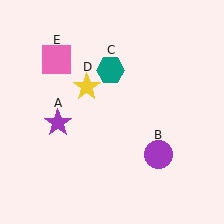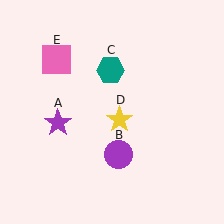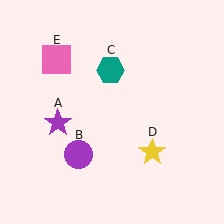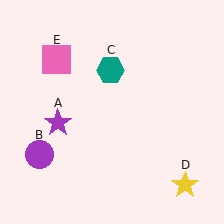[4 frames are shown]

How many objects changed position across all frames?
2 objects changed position: purple circle (object B), yellow star (object D).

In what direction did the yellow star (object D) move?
The yellow star (object D) moved down and to the right.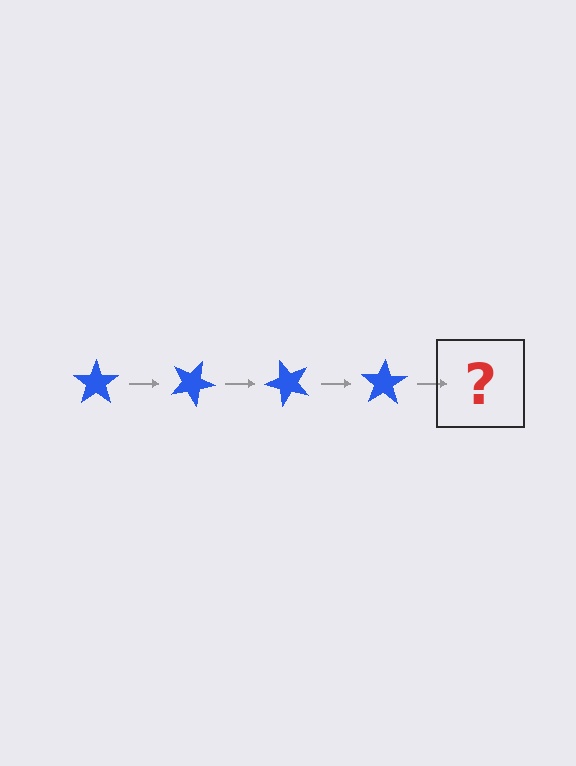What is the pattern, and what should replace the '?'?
The pattern is that the star rotates 25 degrees each step. The '?' should be a blue star rotated 100 degrees.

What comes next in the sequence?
The next element should be a blue star rotated 100 degrees.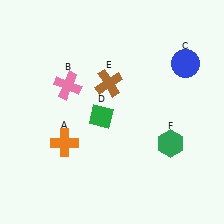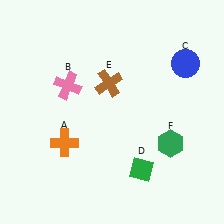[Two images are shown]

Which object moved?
The green diamond (D) moved down.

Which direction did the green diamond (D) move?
The green diamond (D) moved down.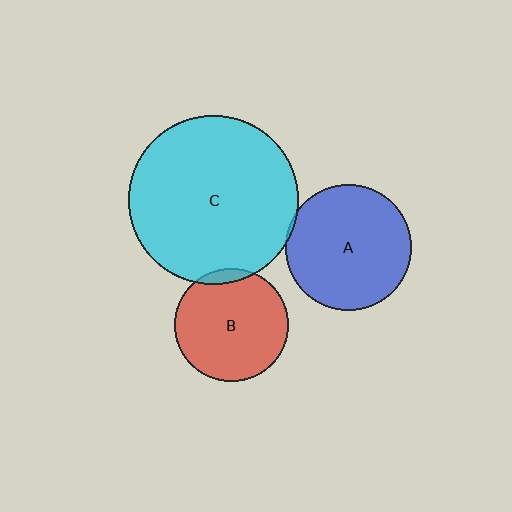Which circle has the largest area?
Circle C (cyan).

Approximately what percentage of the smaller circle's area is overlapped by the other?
Approximately 5%.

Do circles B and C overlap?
Yes.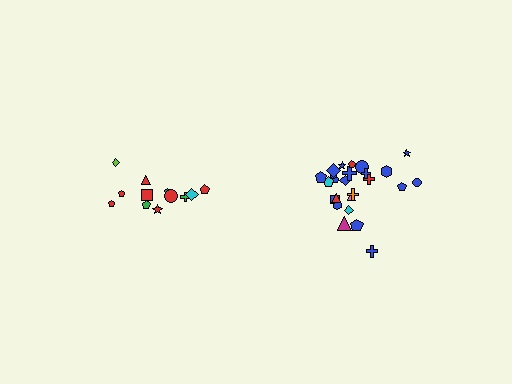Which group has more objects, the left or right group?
The right group.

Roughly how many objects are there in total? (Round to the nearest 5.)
Roughly 35 objects in total.